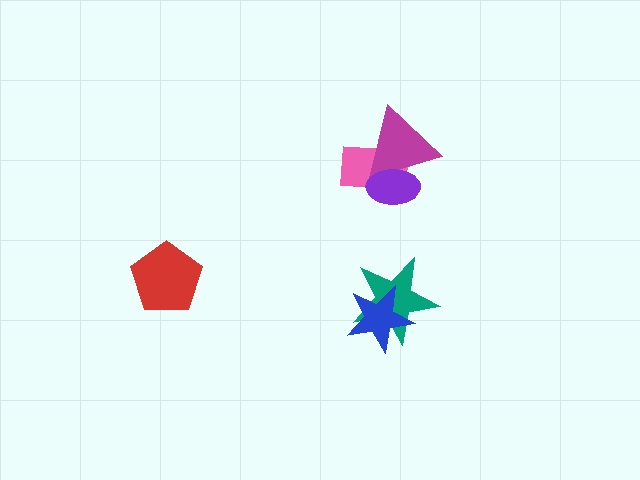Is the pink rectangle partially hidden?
Yes, it is partially covered by another shape.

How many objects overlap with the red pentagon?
0 objects overlap with the red pentagon.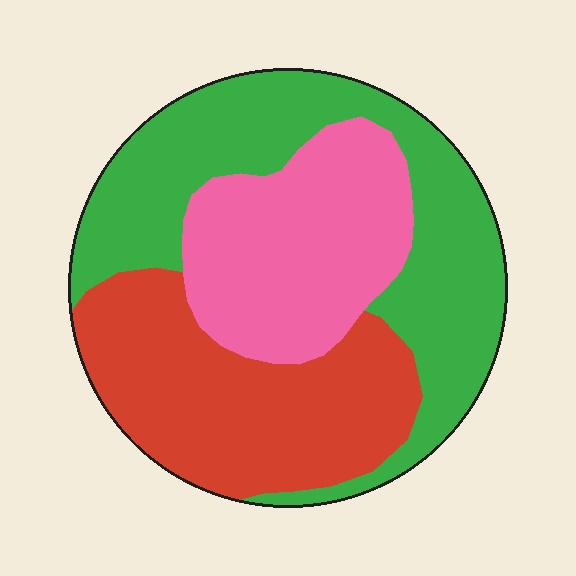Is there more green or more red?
Green.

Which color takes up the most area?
Green, at roughly 40%.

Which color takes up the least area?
Pink, at roughly 25%.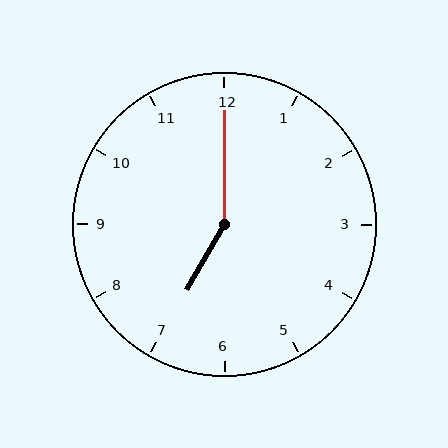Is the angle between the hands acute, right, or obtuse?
It is obtuse.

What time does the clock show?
7:00.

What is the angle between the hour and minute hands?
Approximately 150 degrees.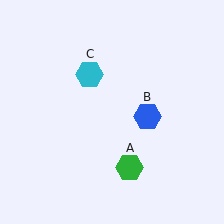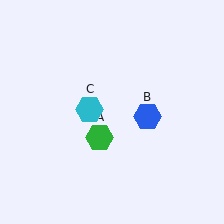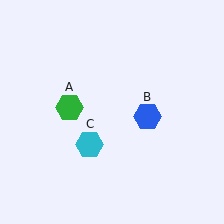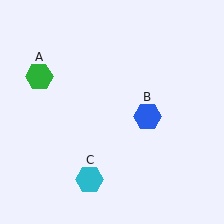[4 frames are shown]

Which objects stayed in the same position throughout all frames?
Blue hexagon (object B) remained stationary.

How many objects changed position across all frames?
2 objects changed position: green hexagon (object A), cyan hexagon (object C).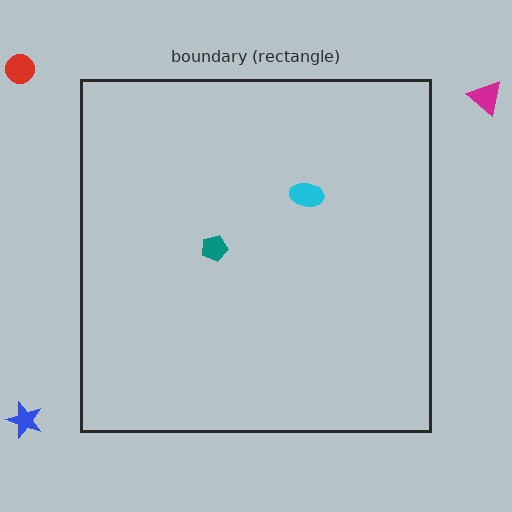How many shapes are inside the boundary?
2 inside, 3 outside.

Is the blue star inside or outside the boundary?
Outside.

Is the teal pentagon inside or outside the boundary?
Inside.